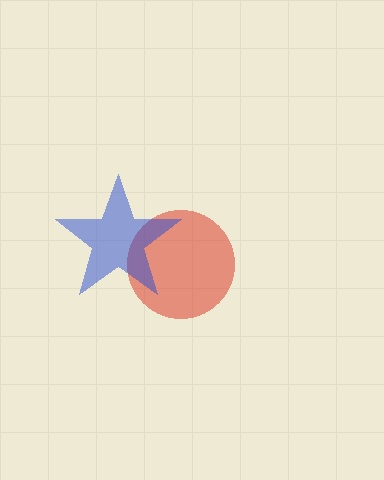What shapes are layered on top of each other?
The layered shapes are: a red circle, a blue star.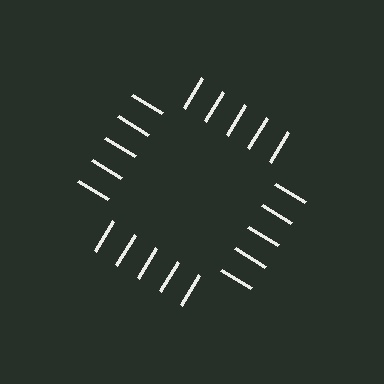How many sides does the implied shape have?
4 sides — the line-ends trace a square.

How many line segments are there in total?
20 — 5 along each of the 4 edges.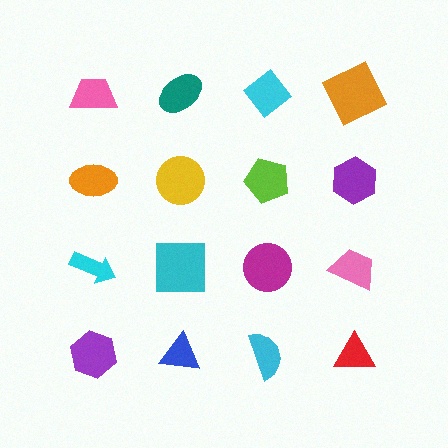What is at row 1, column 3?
A cyan diamond.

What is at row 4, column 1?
A purple hexagon.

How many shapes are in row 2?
4 shapes.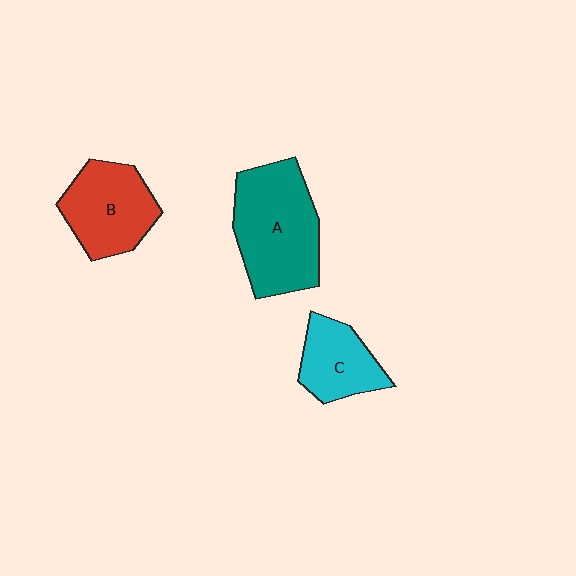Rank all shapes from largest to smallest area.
From largest to smallest: A (teal), B (red), C (cyan).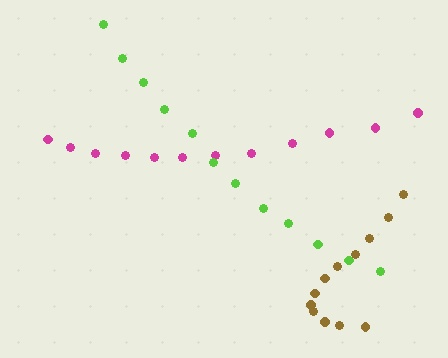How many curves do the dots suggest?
There are 3 distinct paths.